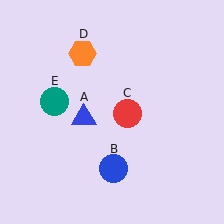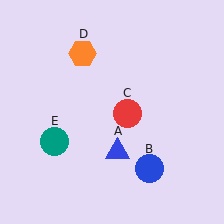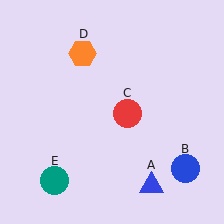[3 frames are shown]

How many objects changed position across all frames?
3 objects changed position: blue triangle (object A), blue circle (object B), teal circle (object E).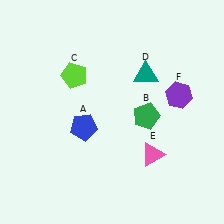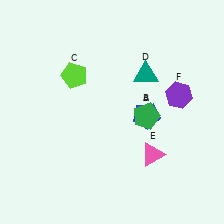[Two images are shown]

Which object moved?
The blue pentagon (A) moved right.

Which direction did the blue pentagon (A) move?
The blue pentagon (A) moved right.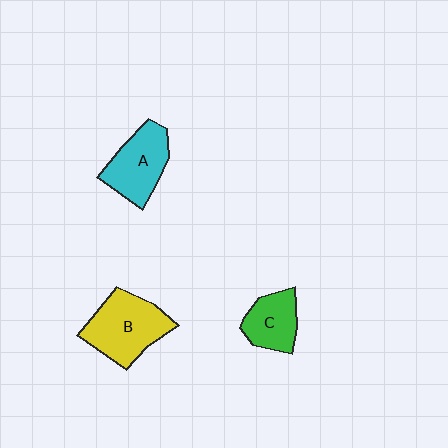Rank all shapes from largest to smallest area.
From largest to smallest: B (yellow), A (cyan), C (green).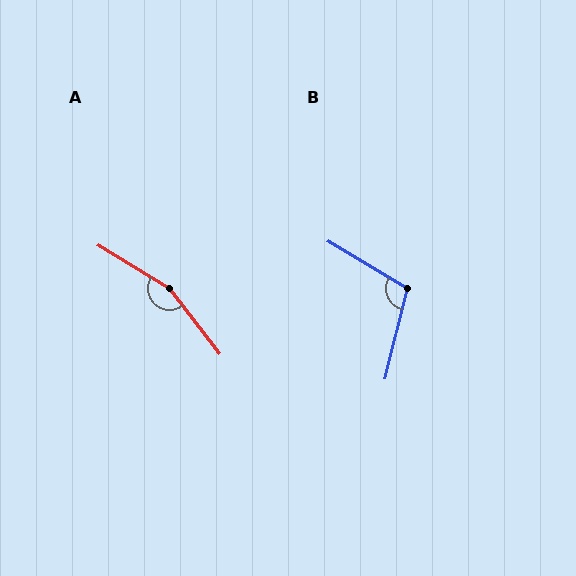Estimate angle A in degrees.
Approximately 159 degrees.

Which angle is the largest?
A, at approximately 159 degrees.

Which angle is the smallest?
B, at approximately 107 degrees.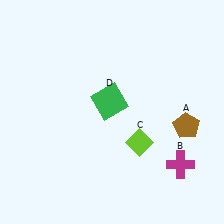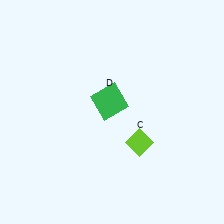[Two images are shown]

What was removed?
The brown pentagon (A), the magenta cross (B) were removed in Image 2.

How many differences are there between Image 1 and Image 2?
There are 2 differences between the two images.